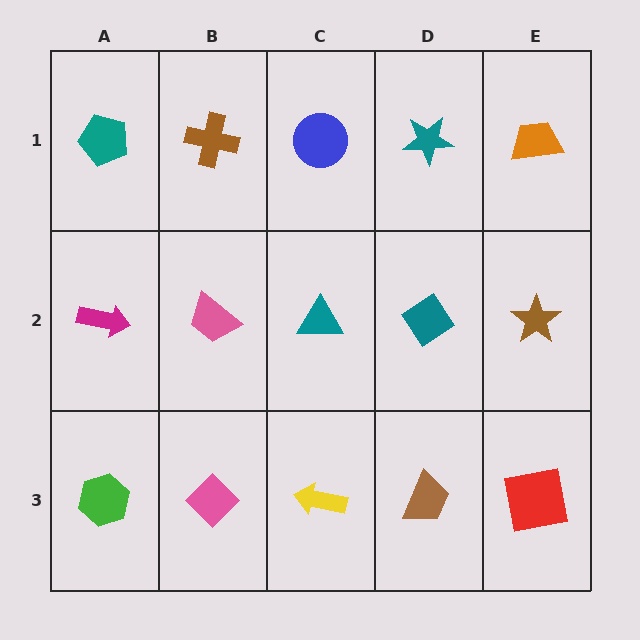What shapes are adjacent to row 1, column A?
A magenta arrow (row 2, column A), a brown cross (row 1, column B).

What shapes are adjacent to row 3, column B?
A pink trapezoid (row 2, column B), a green hexagon (row 3, column A), a yellow arrow (row 3, column C).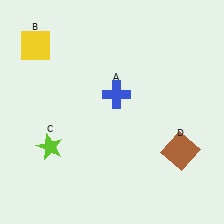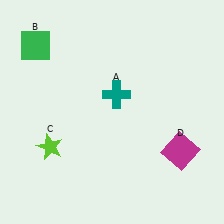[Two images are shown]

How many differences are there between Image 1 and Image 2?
There are 3 differences between the two images.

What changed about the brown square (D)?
In Image 1, D is brown. In Image 2, it changed to magenta.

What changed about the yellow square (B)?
In Image 1, B is yellow. In Image 2, it changed to green.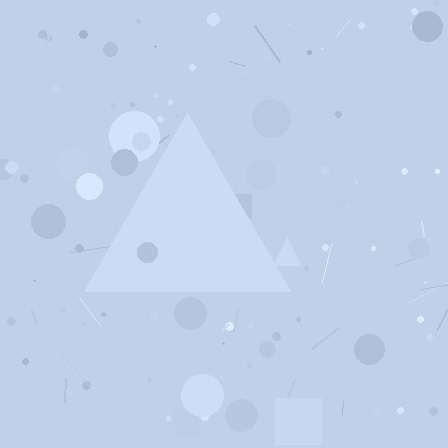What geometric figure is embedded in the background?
A triangle is embedded in the background.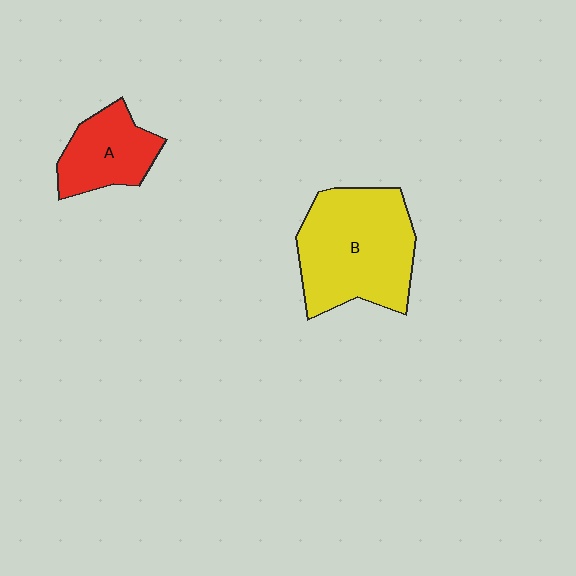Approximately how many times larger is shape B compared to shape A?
Approximately 1.9 times.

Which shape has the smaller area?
Shape A (red).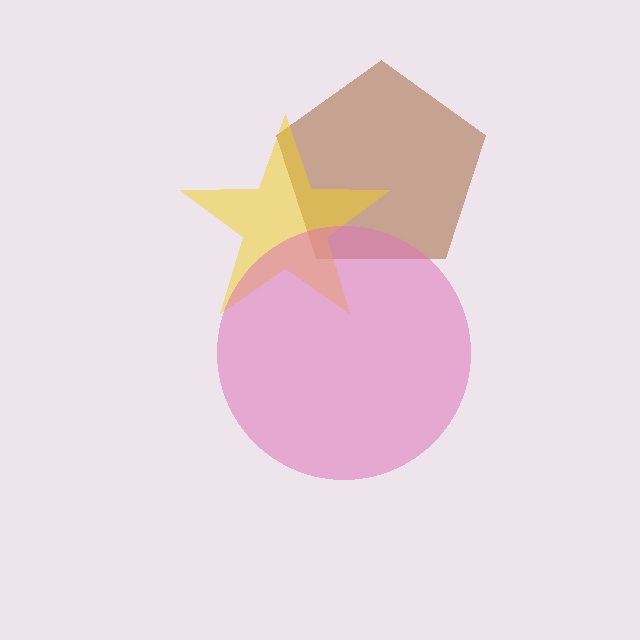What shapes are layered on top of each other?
The layered shapes are: a brown pentagon, a yellow star, a pink circle.